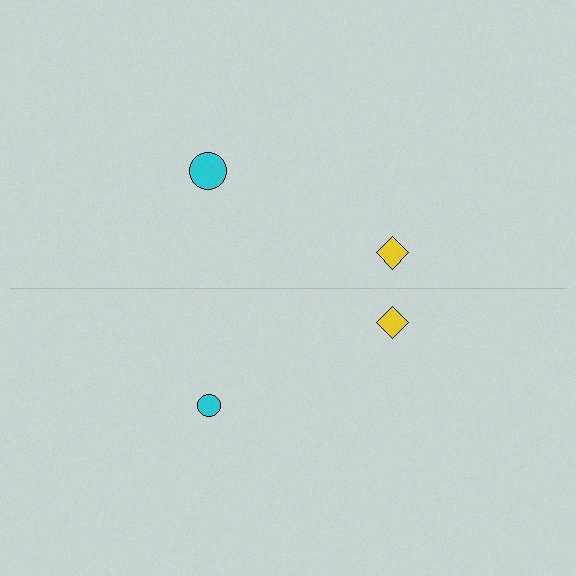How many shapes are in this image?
There are 4 shapes in this image.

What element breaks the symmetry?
The cyan circle on the bottom side has a different size than its mirror counterpart.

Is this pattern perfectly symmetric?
No, the pattern is not perfectly symmetric. The cyan circle on the bottom side has a different size than its mirror counterpart.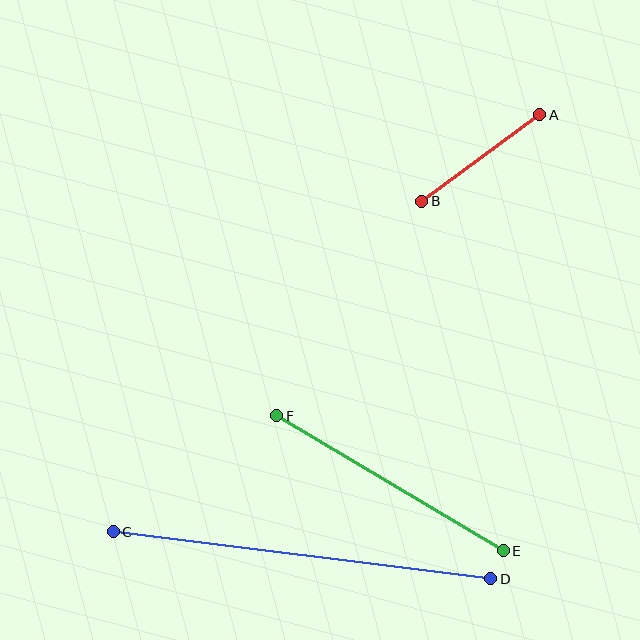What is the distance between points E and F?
The distance is approximately 264 pixels.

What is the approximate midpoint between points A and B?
The midpoint is at approximately (481, 158) pixels.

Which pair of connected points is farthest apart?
Points C and D are farthest apart.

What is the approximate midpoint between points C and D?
The midpoint is at approximately (302, 555) pixels.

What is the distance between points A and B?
The distance is approximately 146 pixels.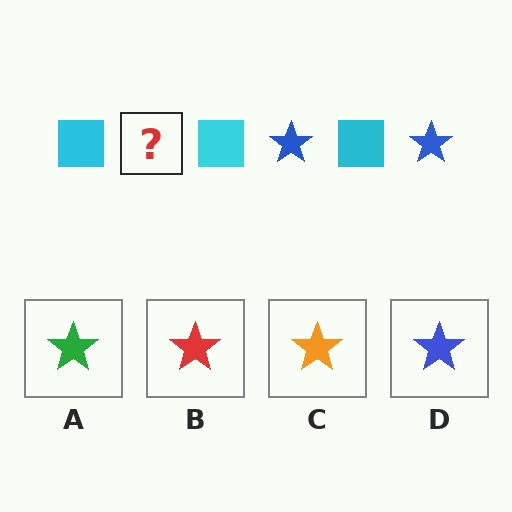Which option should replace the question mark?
Option D.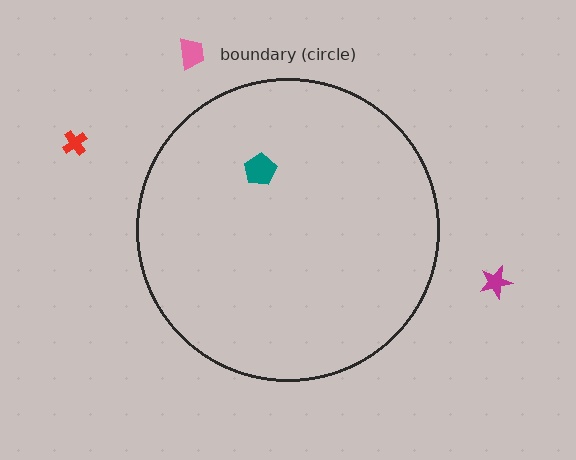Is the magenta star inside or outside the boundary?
Outside.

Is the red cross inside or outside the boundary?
Outside.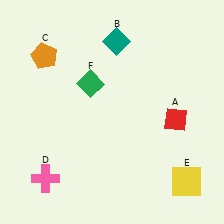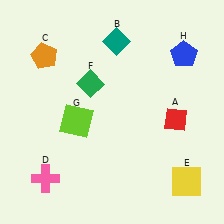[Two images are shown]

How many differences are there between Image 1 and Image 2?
There are 2 differences between the two images.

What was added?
A lime square (G), a blue pentagon (H) were added in Image 2.